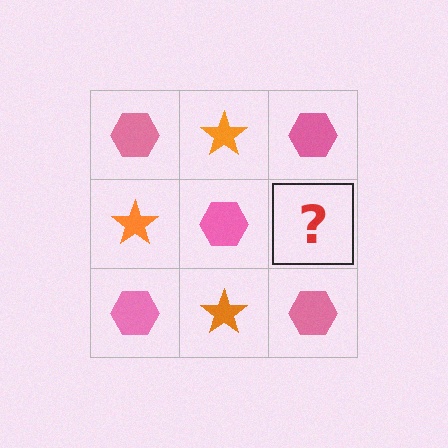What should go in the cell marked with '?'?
The missing cell should contain an orange star.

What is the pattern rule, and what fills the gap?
The rule is that it alternates pink hexagon and orange star in a checkerboard pattern. The gap should be filled with an orange star.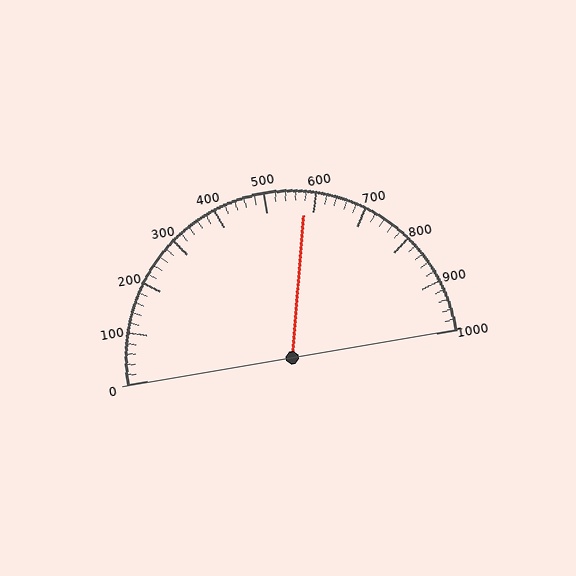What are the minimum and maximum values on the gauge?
The gauge ranges from 0 to 1000.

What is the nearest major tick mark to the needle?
The nearest major tick mark is 600.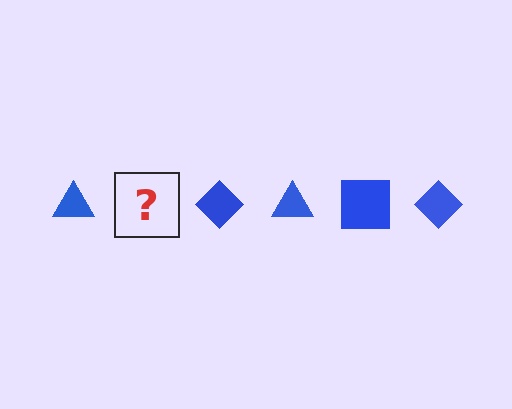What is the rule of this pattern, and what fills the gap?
The rule is that the pattern cycles through triangle, square, diamond shapes in blue. The gap should be filled with a blue square.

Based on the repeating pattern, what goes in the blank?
The blank should be a blue square.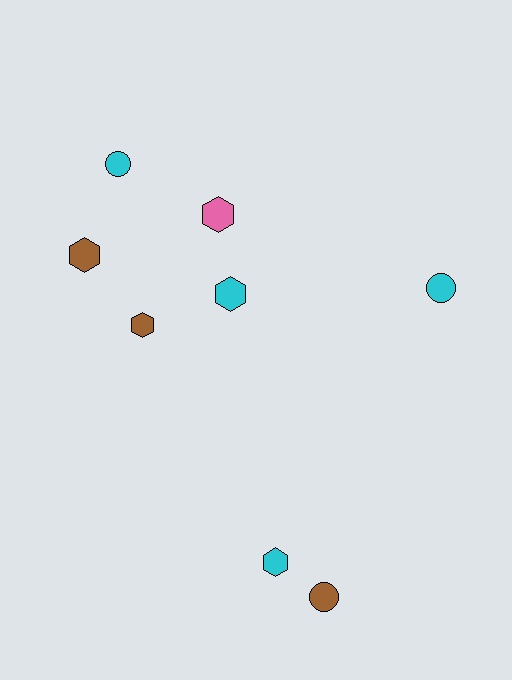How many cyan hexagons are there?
There are 2 cyan hexagons.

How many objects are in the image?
There are 8 objects.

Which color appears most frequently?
Cyan, with 4 objects.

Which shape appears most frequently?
Hexagon, with 5 objects.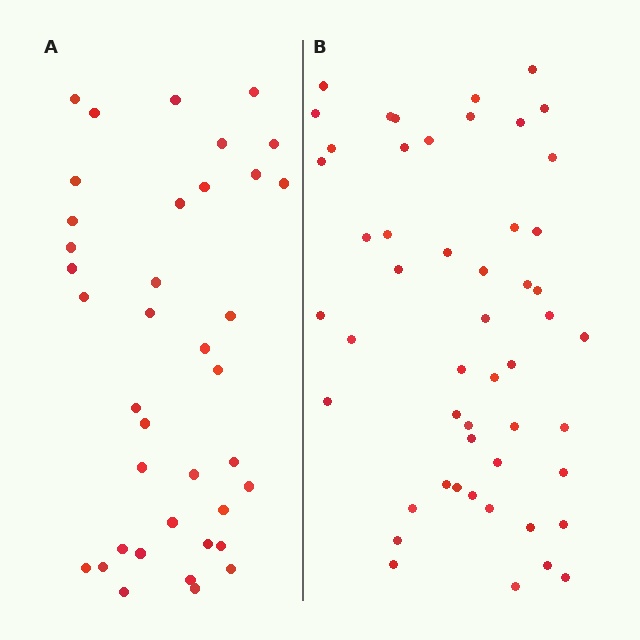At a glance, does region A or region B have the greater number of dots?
Region B (the right region) has more dots.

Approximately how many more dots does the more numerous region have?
Region B has approximately 15 more dots than region A.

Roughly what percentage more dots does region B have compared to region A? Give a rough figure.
About 35% more.